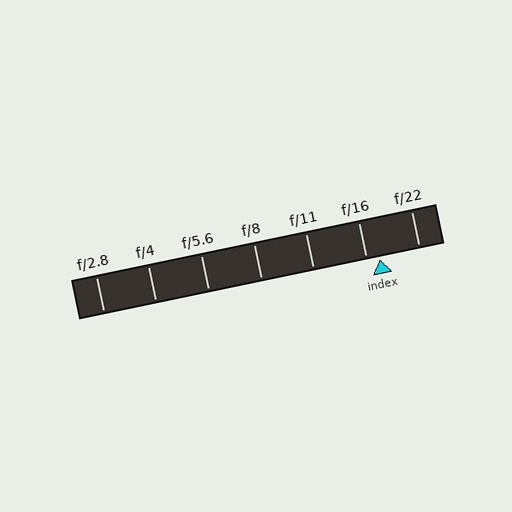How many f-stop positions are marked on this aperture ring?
There are 7 f-stop positions marked.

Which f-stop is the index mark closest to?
The index mark is closest to f/16.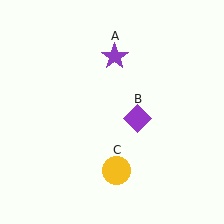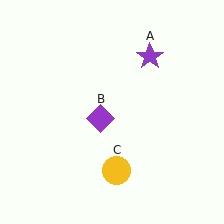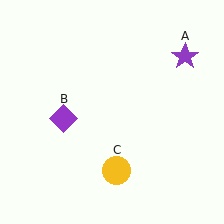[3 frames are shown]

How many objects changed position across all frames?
2 objects changed position: purple star (object A), purple diamond (object B).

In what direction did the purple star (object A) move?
The purple star (object A) moved right.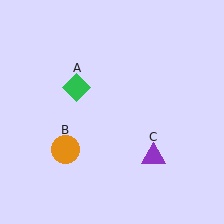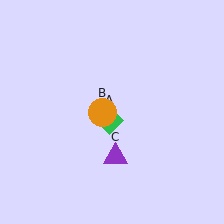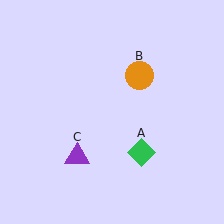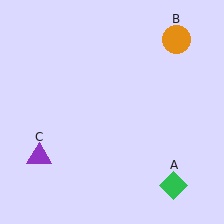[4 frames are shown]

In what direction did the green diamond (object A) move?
The green diamond (object A) moved down and to the right.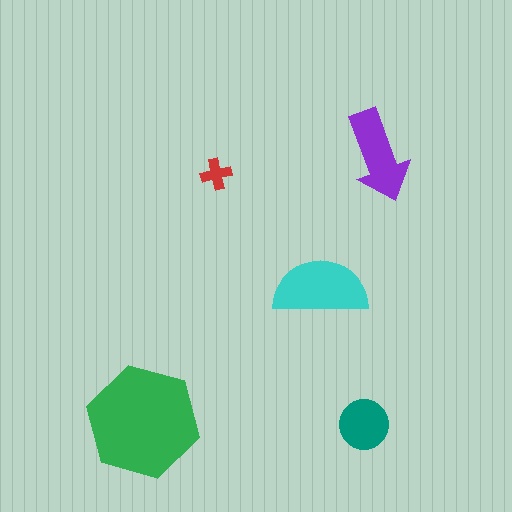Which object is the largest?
The green hexagon.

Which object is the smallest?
The red cross.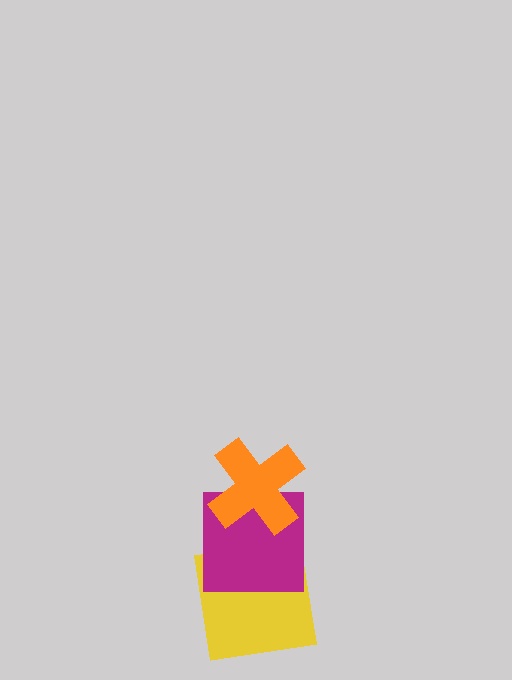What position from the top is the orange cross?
The orange cross is 1st from the top.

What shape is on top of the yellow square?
The magenta square is on top of the yellow square.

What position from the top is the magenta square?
The magenta square is 2nd from the top.